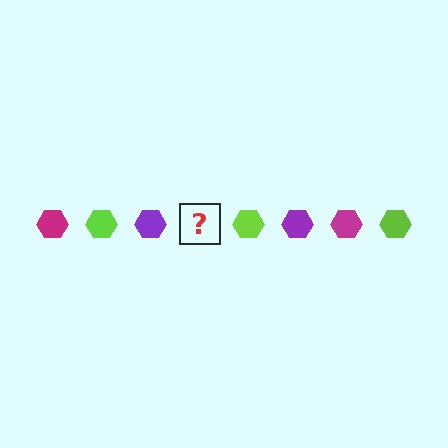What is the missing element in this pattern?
The missing element is a magenta hexagon.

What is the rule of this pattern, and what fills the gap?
The rule is that the pattern cycles through magenta, lime, purple hexagons. The gap should be filled with a magenta hexagon.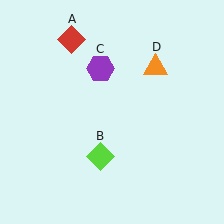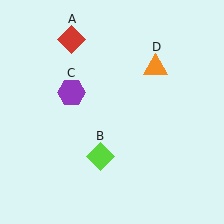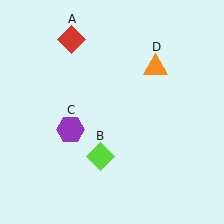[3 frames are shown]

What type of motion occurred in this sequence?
The purple hexagon (object C) rotated counterclockwise around the center of the scene.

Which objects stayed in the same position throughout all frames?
Red diamond (object A) and lime diamond (object B) and orange triangle (object D) remained stationary.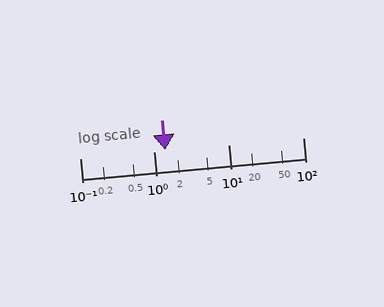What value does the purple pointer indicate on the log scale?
The pointer indicates approximately 1.4.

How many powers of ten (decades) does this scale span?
The scale spans 3 decades, from 0.1 to 100.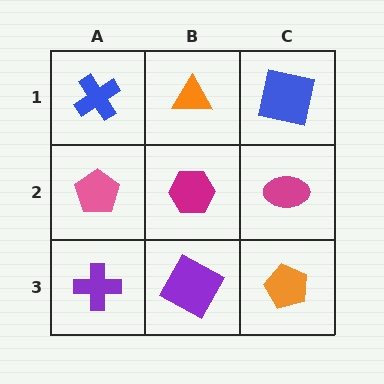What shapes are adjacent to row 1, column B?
A magenta hexagon (row 2, column B), a blue cross (row 1, column A), a blue square (row 1, column C).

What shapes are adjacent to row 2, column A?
A blue cross (row 1, column A), a purple cross (row 3, column A), a magenta hexagon (row 2, column B).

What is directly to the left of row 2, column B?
A pink pentagon.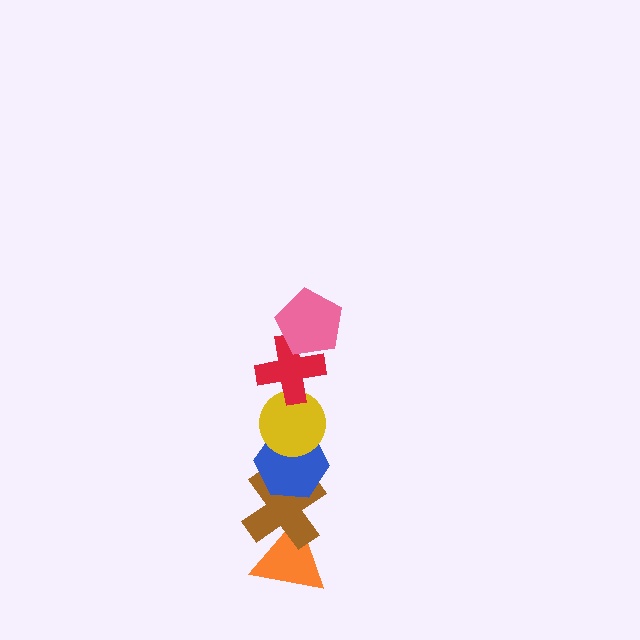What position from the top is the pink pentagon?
The pink pentagon is 1st from the top.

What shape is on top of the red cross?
The pink pentagon is on top of the red cross.